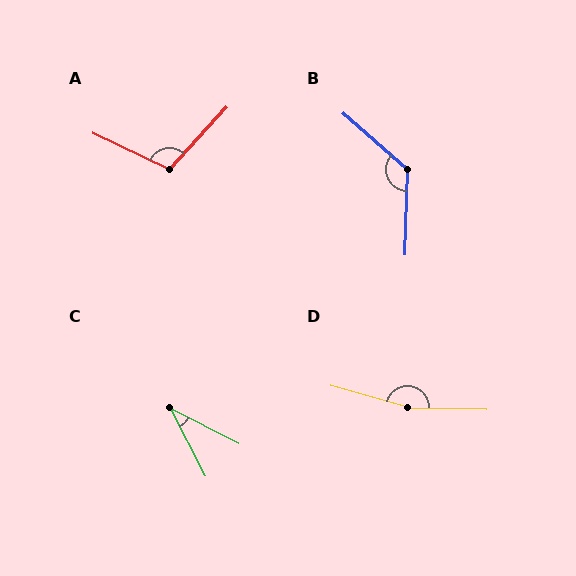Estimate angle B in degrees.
Approximately 130 degrees.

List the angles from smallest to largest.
C (36°), A (107°), B (130°), D (166°).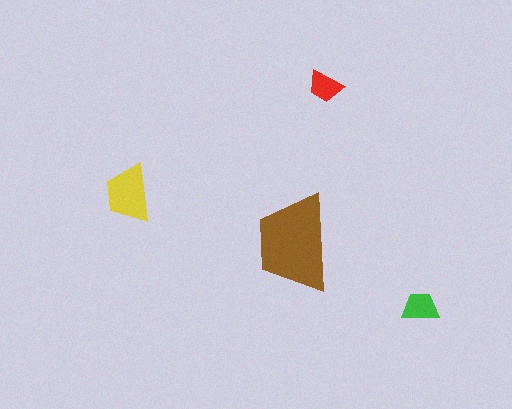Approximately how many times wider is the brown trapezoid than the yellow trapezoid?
About 1.5 times wider.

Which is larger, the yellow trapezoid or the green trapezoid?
The yellow one.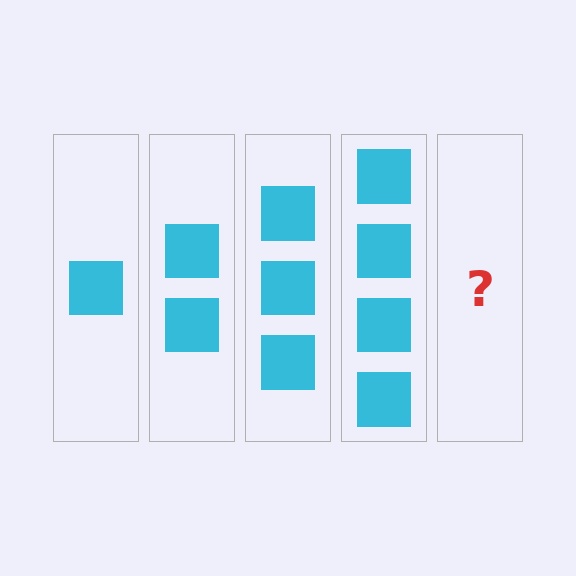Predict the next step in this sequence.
The next step is 5 squares.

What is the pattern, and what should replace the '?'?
The pattern is that each step adds one more square. The '?' should be 5 squares.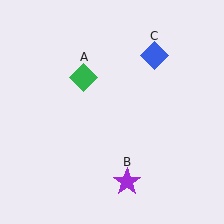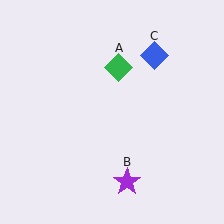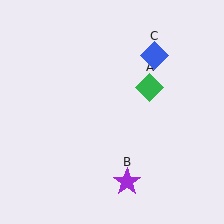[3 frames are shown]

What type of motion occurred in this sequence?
The green diamond (object A) rotated clockwise around the center of the scene.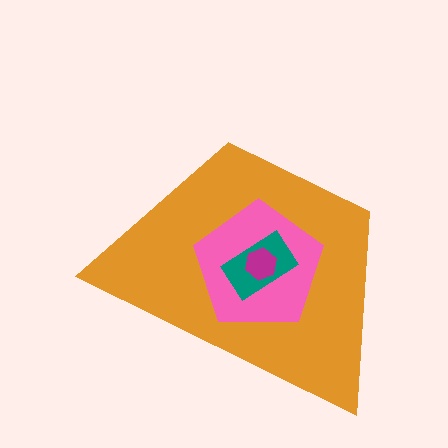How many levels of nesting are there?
4.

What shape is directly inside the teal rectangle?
The magenta hexagon.